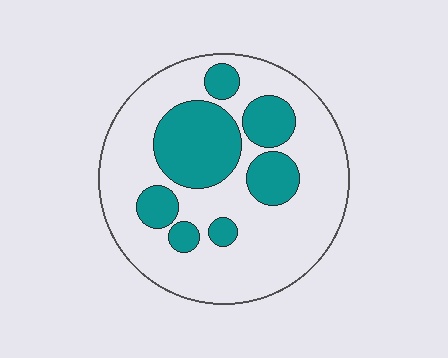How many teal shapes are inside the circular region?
7.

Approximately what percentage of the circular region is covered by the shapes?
Approximately 30%.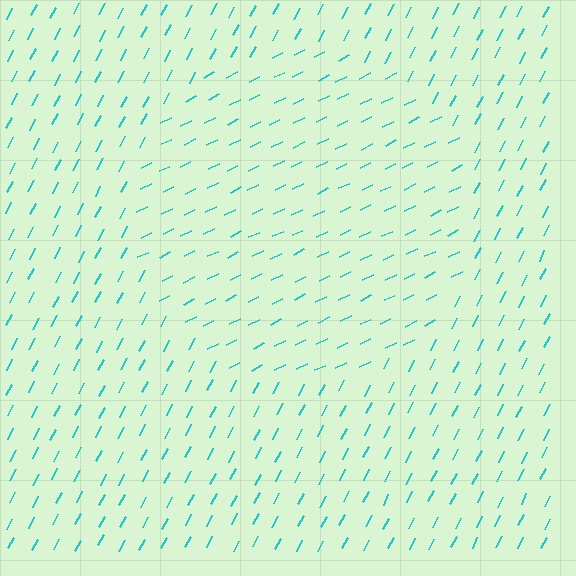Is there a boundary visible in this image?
Yes, there is a texture boundary formed by a change in line orientation.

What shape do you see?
I see a circle.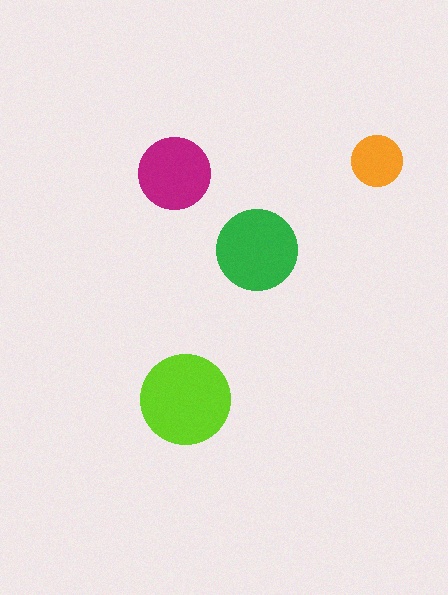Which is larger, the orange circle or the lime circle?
The lime one.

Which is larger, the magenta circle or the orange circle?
The magenta one.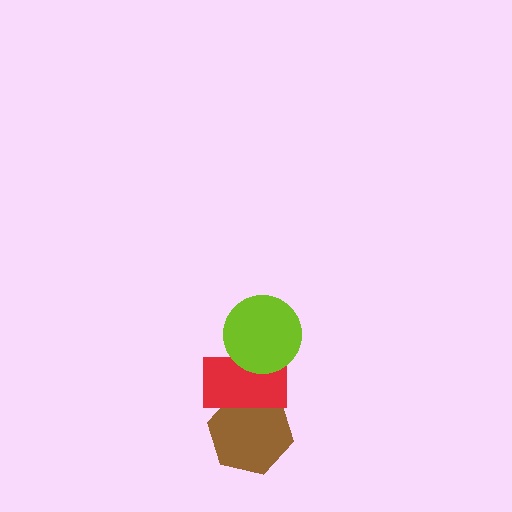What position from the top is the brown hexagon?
The brown hexagon is 3rd from the top.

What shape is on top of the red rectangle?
The lime circle is on top of the red rectangle.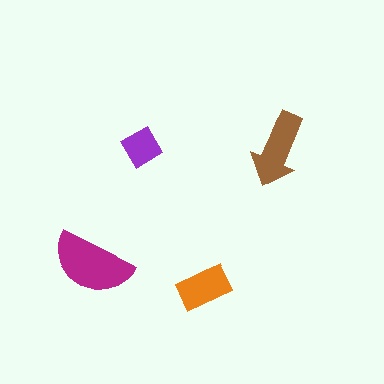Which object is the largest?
The magenta semicircle.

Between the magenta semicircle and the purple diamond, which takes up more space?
The magenta semicircle.